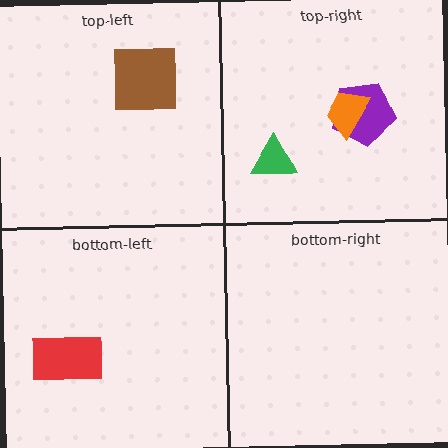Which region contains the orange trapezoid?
The top-right region.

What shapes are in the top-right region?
The purple pentagon, the orange trapezoid, the green triangle.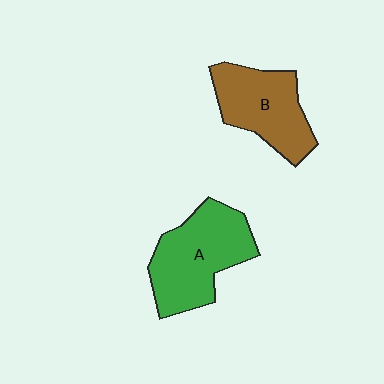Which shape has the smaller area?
Shape B (brown).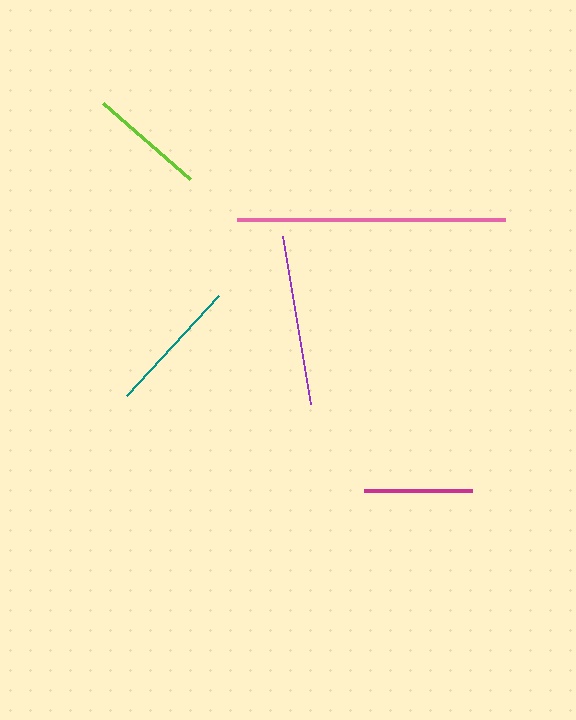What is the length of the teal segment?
The teal segment is approximately 136 pixels long.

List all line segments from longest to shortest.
From longest to shortest: pink, purple, teal, lime, magenta.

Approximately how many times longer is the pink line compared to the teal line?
The pink line is approximately 2.0 times the length of the teal line.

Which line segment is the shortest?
The magenta line is the shortest at approximately 108 pixels.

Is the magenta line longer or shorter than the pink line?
The pink line is longer than the magenta line.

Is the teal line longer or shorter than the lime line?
The teal line is longer than the lime line.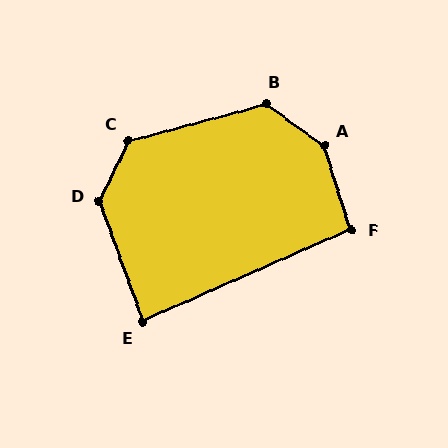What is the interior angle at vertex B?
Approximately 129 degrees (obtuse).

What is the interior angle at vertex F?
Approximately 96 degrees (obtuse).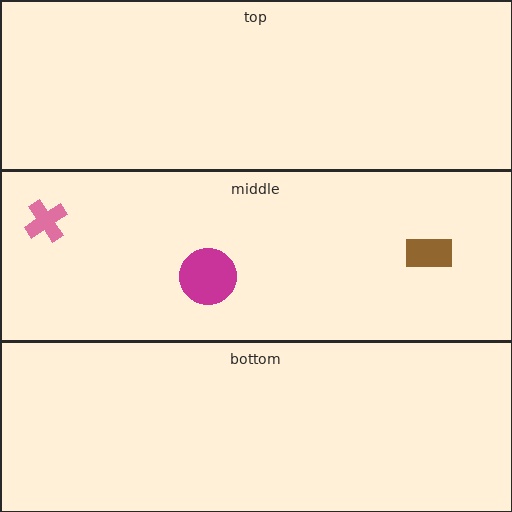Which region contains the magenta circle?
The middle region.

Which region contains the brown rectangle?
The middle region.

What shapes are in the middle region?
The pink cross, the magenta circle, the brown rectangle.